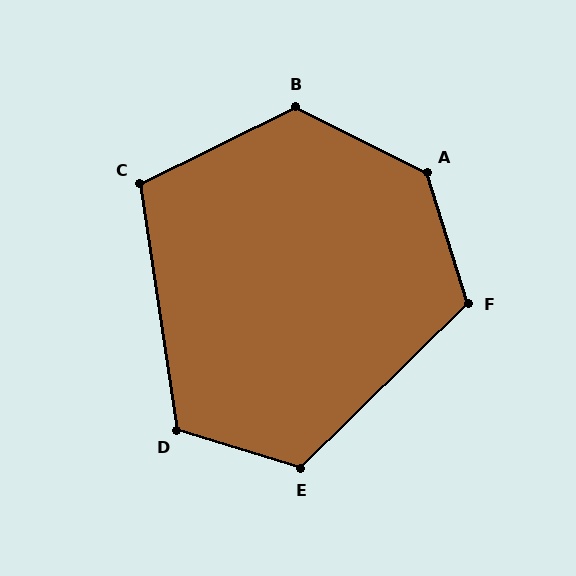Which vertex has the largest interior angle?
A, at approximately 134 degrees.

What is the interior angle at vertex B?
Approximately 127 degrees (obtuse).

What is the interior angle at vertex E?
Approximately 118 degrees (obtuse).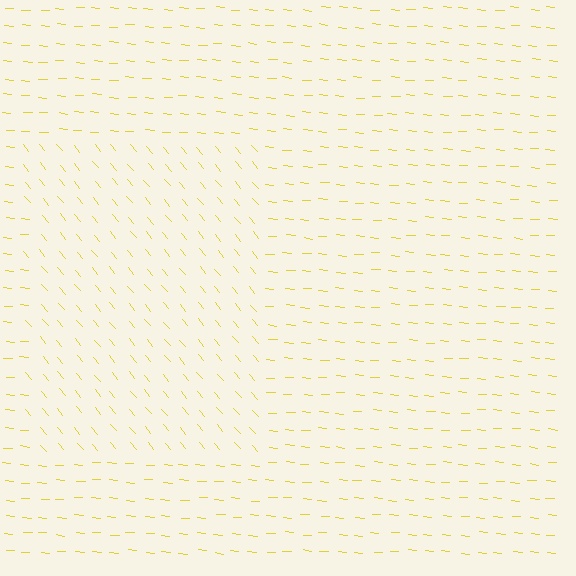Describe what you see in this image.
The image is filled with small yellow line segments. A rectangle region in the image has lines oriented differently from the surrounding lines, creating a visible texture boundary.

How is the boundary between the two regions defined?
The boundary is defined purely by a change in line orientation (approximately 45 degrees difference). All lines are the same color and thickness.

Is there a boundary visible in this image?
Yes, there is a texture boundary formed by a change in line orientation.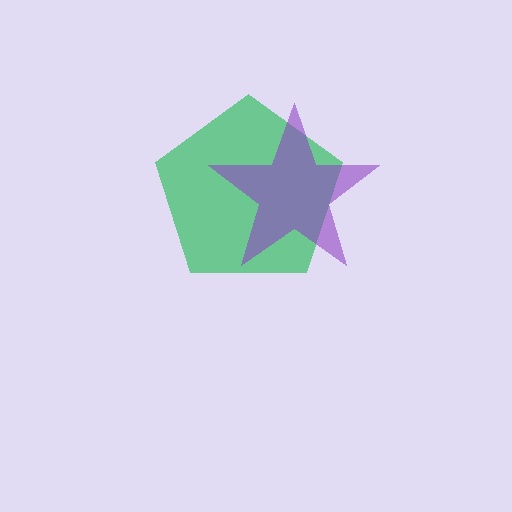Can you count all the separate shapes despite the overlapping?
Yes, there are 2 separate shapes.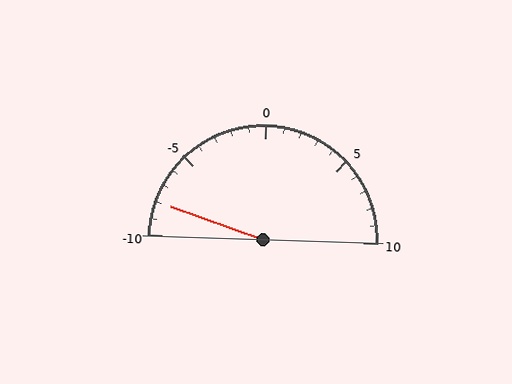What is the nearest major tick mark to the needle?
The nearest major tick mark is -10.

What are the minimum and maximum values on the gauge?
The gauge ranges from -10 to 10.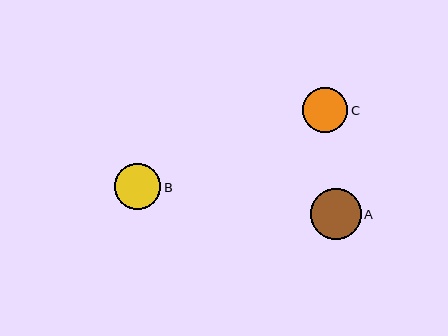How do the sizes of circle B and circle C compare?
Circle B and circle C are approximately the same size.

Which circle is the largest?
Circle A is the largest with a size of approximately 51 pixels.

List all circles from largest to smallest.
From largest to smallest: A, B, C.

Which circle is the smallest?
Circle C is the smallest with a size of approximately 45 pixels.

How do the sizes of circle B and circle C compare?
Circle B and circle C are approximately the same size.